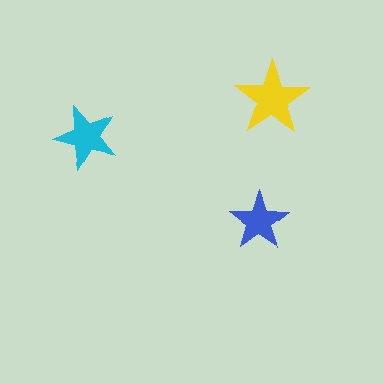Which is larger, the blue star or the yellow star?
The yellow one.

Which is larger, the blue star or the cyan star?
The cyan one.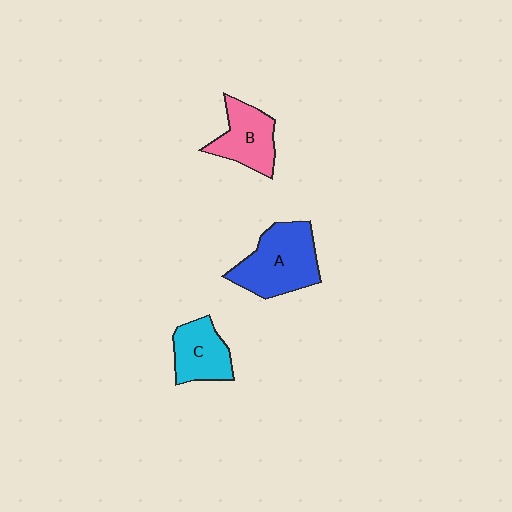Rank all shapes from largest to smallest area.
From largest to smallest: A (blue), B (pink), C (cyan).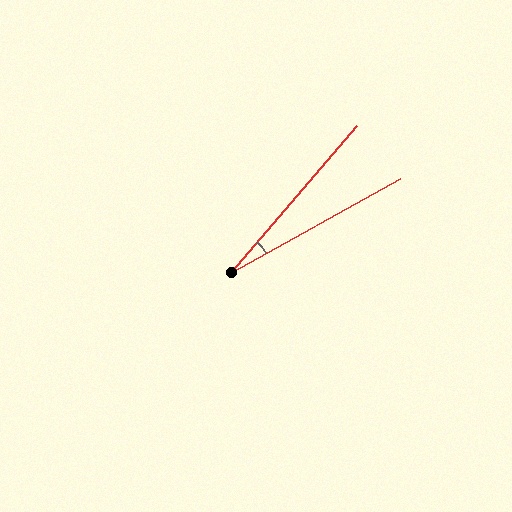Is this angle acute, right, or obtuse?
It is acute.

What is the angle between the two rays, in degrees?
Approximately 20 degrees.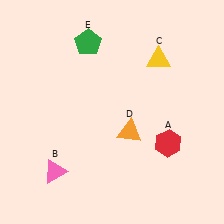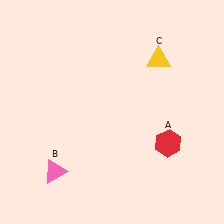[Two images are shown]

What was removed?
The green pentagon (E), the orange triangle (D) were removed in Image 2.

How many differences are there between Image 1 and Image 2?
There are 2 differences between the two images.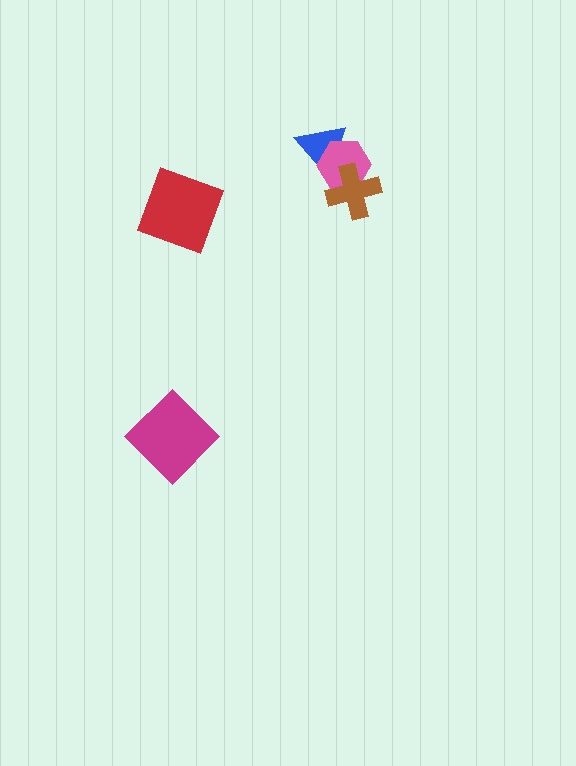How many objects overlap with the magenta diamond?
0 objects overlap with the magenta diamond.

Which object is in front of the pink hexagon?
The brown cross is in front of the pink hexagon.